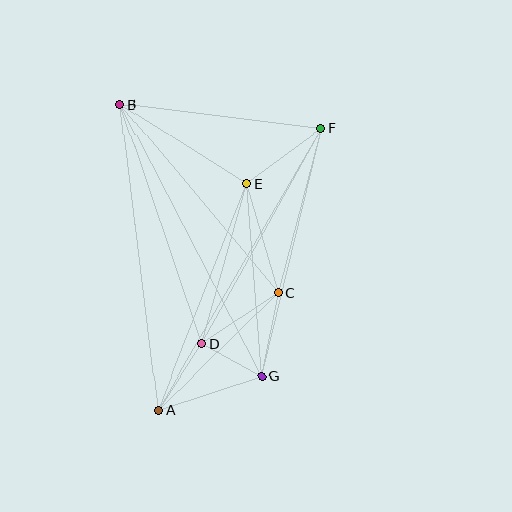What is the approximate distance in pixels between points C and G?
The distance between C and G is approximately 85 pixels.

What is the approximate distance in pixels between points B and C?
The distance between B and C is approximately 246 pixels.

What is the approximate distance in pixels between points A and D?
The distance between A and D is approximately 80 pixels.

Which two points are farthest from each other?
Points A and F are farthest from each other.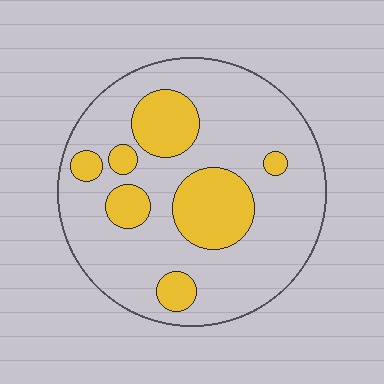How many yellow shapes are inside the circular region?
7.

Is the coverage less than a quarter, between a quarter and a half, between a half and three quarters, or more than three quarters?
Less than a quarter.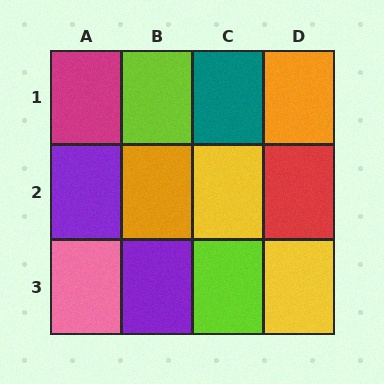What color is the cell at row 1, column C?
Teal.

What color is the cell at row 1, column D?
Orange.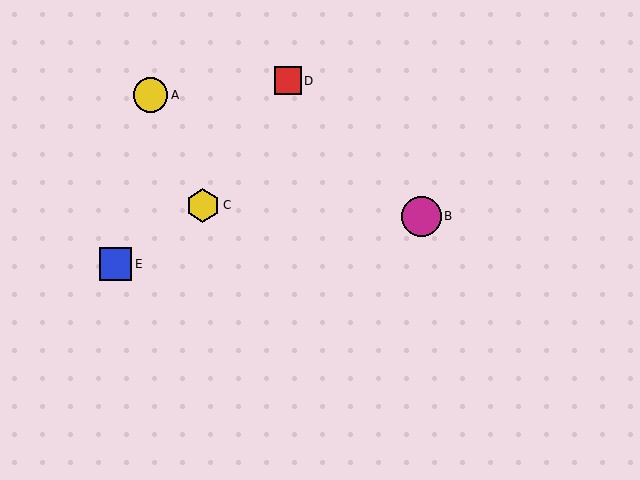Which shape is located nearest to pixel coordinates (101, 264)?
The blue square (labeled E) at (116, 264) is nearest to that location.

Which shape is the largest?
The magenta circle (labeled B) is the largest.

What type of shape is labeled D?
Shape D is a red square.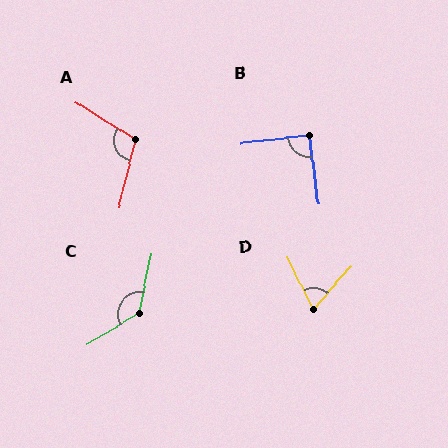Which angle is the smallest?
D, at approximately 68 degrees.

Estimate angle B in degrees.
Approximately 91 degrees.